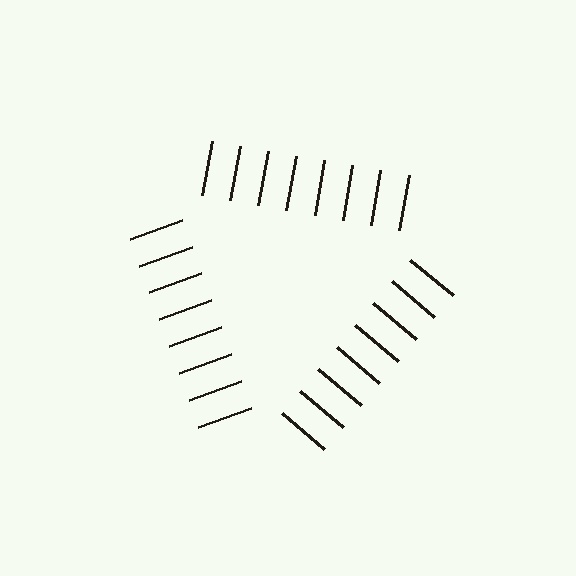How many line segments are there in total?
24 — 8 along each of the 3 edges.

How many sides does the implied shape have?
3 sides — the line-ends trace a triangle.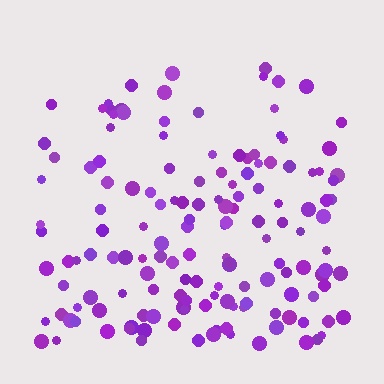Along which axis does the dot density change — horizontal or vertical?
Vertical.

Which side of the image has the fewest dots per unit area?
The top.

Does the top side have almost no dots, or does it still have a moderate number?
Still a moderate number, just noticeably fewer than the bottom.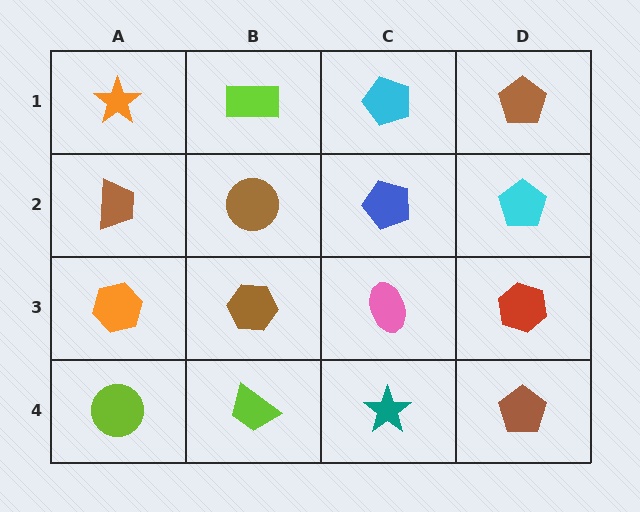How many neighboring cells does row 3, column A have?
3.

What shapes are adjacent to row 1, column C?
A blue pentagon (row 2, column C), a lime rectangle (row 1, column B), a brown pentagon (row 1, column D).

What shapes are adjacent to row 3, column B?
A brown circle (row 2, column B), a lime trapezoid (row 4, column B), an orange hexagon (row 3, column A), a pink ellipse (row 3, column C).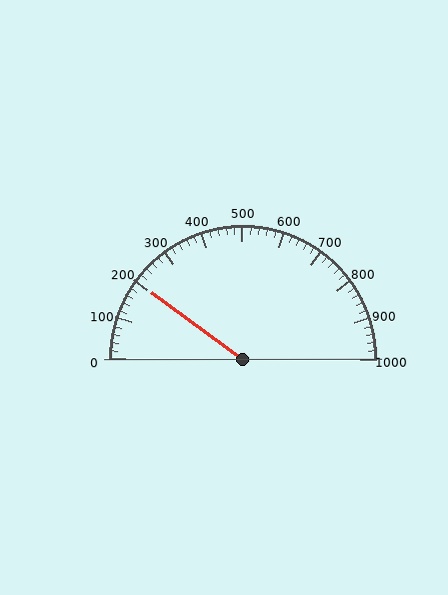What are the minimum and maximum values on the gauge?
The gauge ranges from 0 to 1000.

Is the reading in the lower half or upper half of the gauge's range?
The reading is in the lower half of the range (0 to 1000).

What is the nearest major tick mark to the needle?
The nearest major tick mark is 200.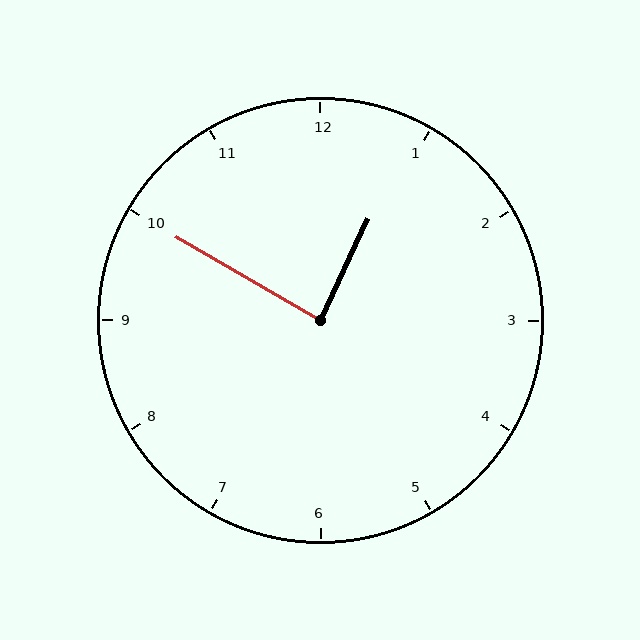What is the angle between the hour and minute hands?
Approximately 85 degrees.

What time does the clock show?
12:50.